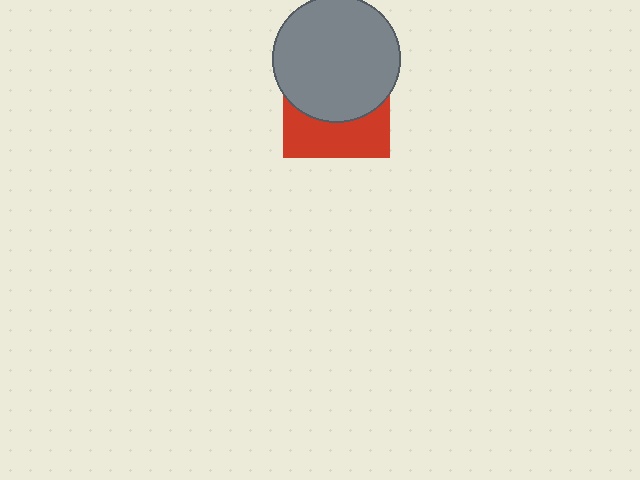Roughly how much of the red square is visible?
A small part of it is visible (roughly 40%).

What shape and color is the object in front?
The object in front is a gray circle.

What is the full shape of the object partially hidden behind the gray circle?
The partially hidden object is a red square.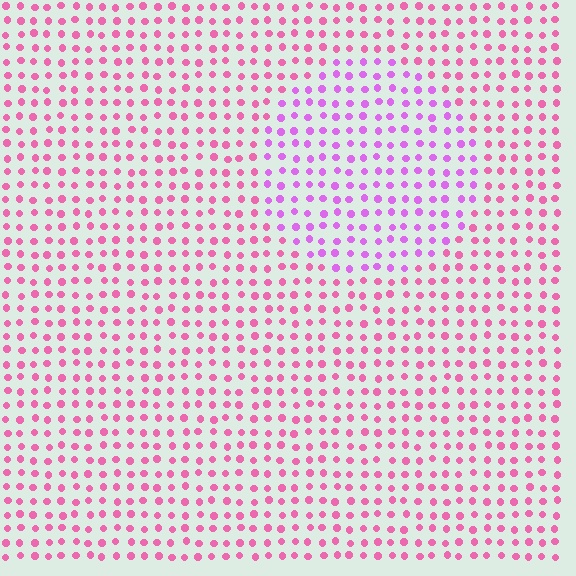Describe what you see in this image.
The image is filled with small pink elements in a uniform arrangement. A circle-shaped region is visible where the elements are tinted to a slightly different hue, forming a subtle color boundary.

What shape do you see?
I see a circle.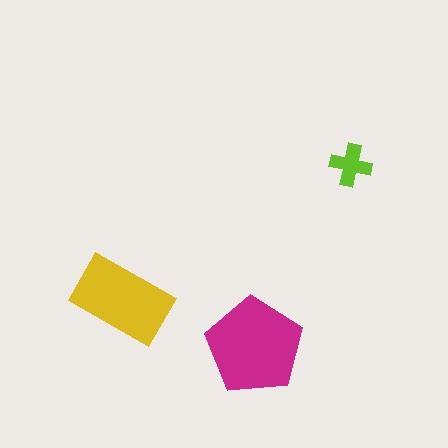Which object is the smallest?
The lime cross.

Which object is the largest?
The magenta pentagon.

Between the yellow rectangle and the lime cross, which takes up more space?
The yellow rectangle.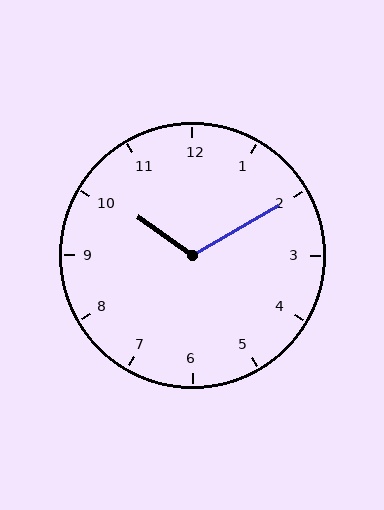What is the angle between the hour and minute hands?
Approximately 115 degrees.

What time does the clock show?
10:10.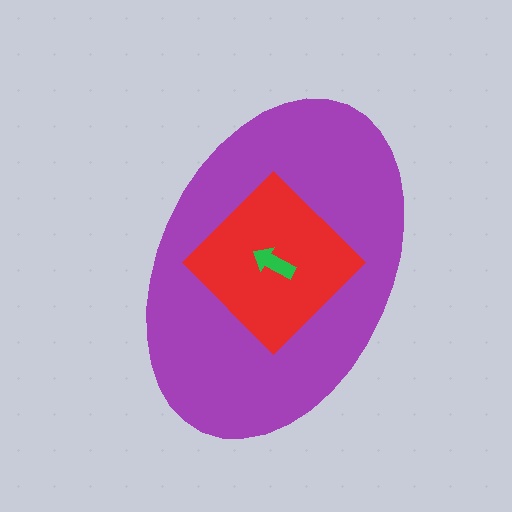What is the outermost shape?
The purple ellipse.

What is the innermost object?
The green arrow.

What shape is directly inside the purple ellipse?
The red diamond.